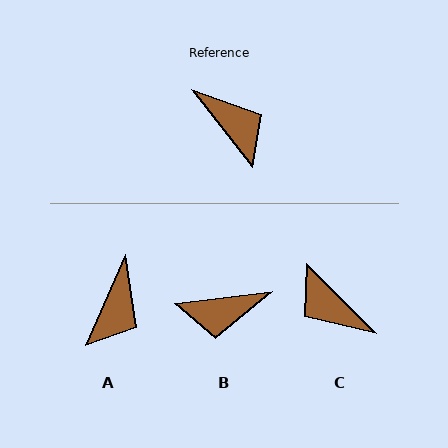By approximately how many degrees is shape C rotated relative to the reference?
Approximately 173 degrees clockwise.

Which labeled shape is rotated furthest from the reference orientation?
C, about 173 degrees away.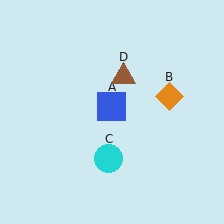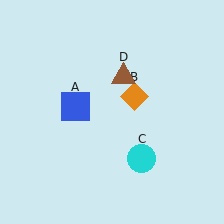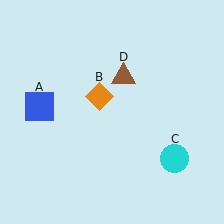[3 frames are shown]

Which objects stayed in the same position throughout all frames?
Brown triangle (object D) remained stationary.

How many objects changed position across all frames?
3 objects changed position: blue square (object A), orange diamond (object B), cyan circle (object C).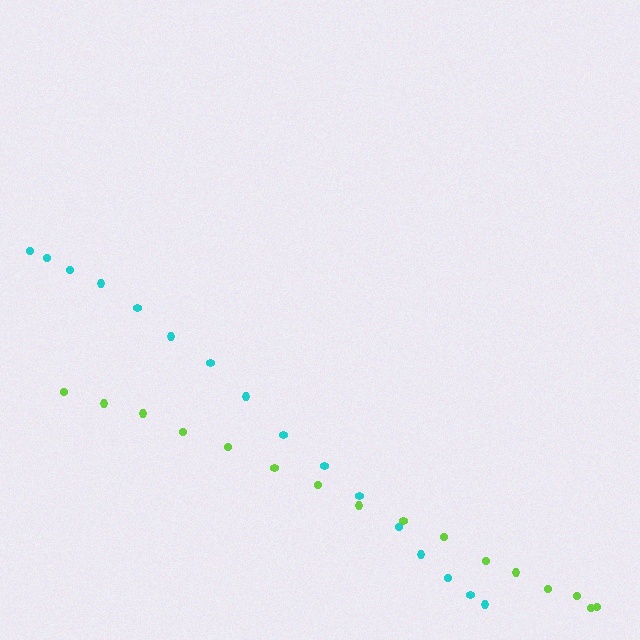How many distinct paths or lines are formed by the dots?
There are 2 distinct paths.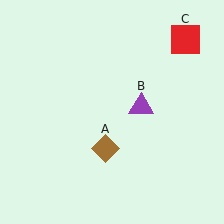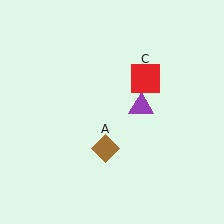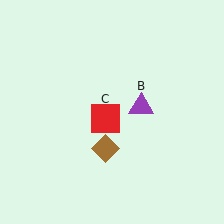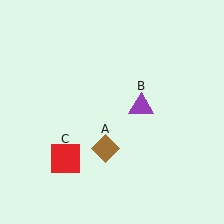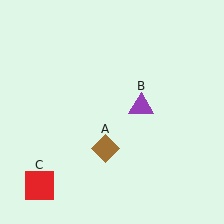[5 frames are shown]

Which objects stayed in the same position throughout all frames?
Brown diamond (object A) and purple triangle (object B) remained stationary.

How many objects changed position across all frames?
1 object changed position: red square (object C).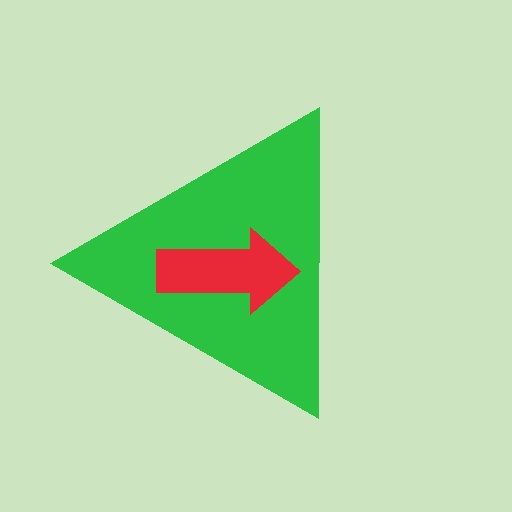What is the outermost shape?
The green triangle.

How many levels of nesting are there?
2.